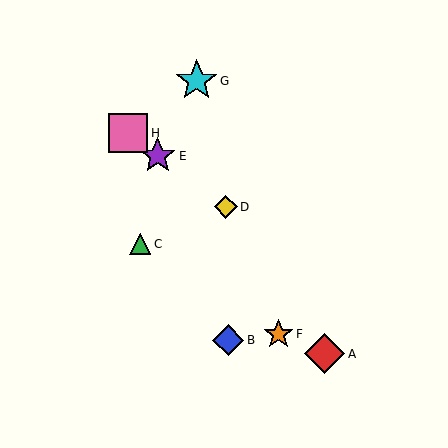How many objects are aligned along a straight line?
3 objects (D, E, H) are aligned along a straight line.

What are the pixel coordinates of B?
Object B is at (228, 340).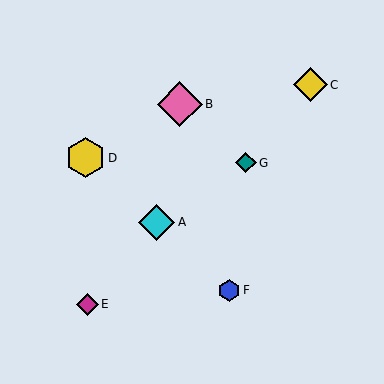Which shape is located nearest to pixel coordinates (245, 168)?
The teal diamond (labeled G) at (246, 163) is nearest to that location.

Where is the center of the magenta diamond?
The center of the magenta diamond is at (87, 304).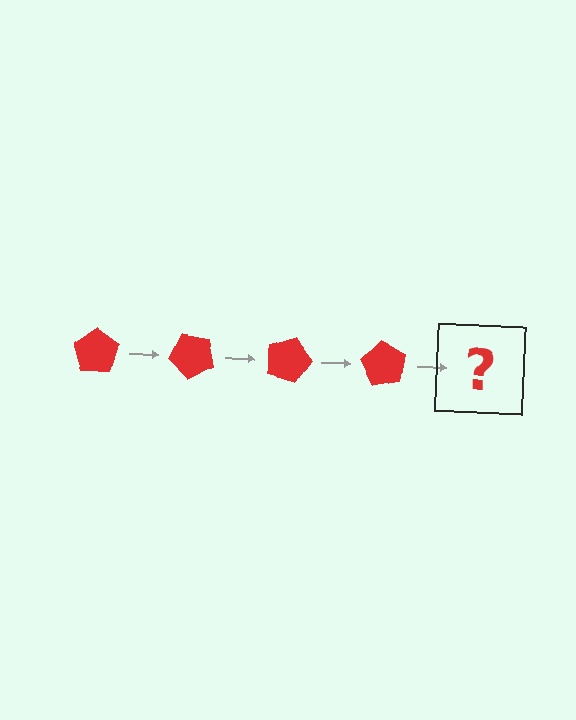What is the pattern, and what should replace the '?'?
The pattern is that the pentagon rotates 45 degrees each step. The '?' should be a red pentagon rotated 180 degrees.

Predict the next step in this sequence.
The next step is a red pentagon rotated 180 degrees.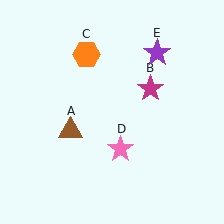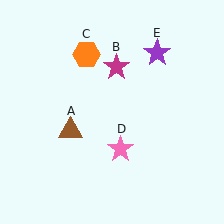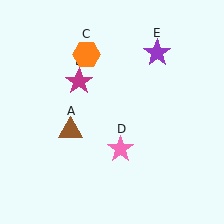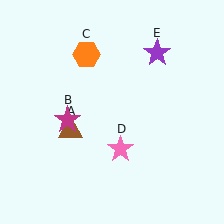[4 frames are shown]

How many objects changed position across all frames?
1 object changed position: magenta star (object B).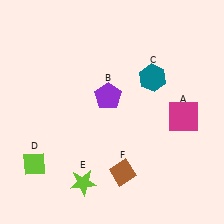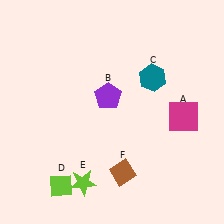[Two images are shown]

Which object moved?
The lime diamond (D) moved right.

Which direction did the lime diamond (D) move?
The lime diamond (D) moved right.